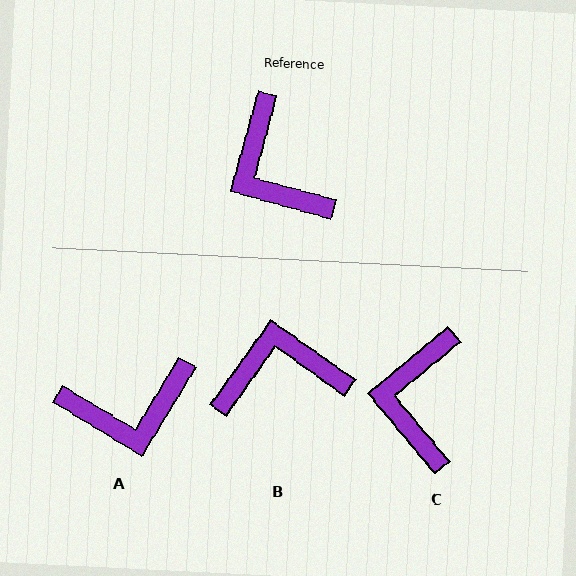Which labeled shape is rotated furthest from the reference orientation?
B, about 110 degrees away.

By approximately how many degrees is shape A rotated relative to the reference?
Approximately 74 degrees counter-clockwise.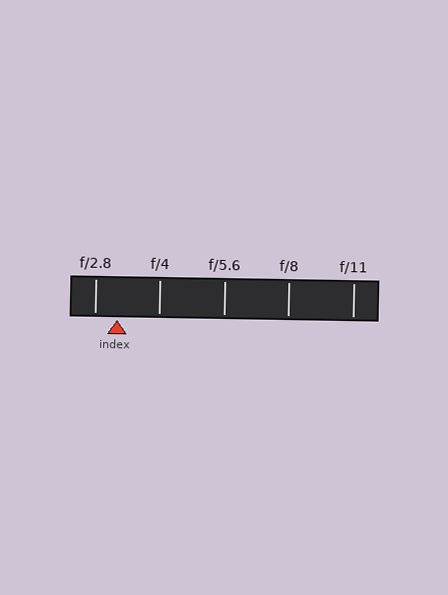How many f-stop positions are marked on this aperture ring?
There are 5 f-stop positions marked.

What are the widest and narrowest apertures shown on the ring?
The widest aperture shown is f/2.8 and the narrowest is f/11.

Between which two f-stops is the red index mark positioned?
The index mark is between f/2.8 and f/4.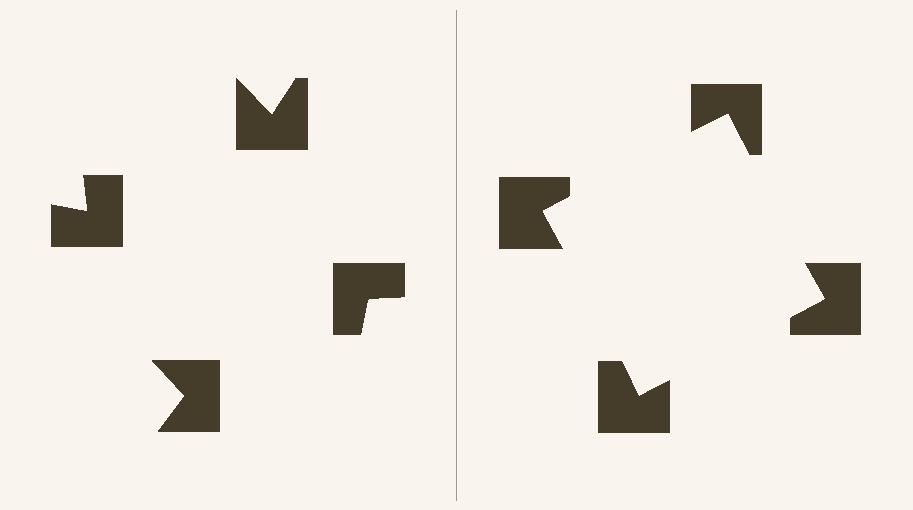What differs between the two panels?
The notched squares are positioned identically on both sides; only the wedge orientations differ. On the right they align to a square; on the left they are misaligned.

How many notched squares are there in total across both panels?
8 — 4 on each side.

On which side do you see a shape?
An illusory square appears on the right side. On the left side the wedge cuts are rotated, so no coherent shape forms.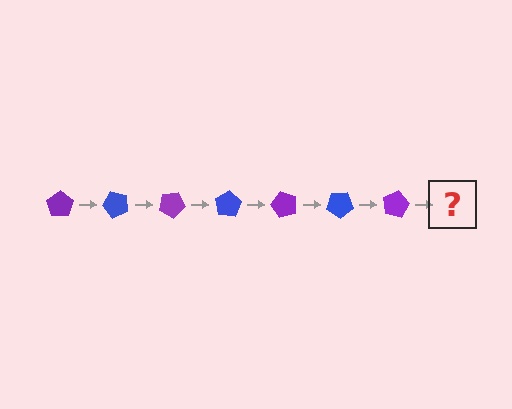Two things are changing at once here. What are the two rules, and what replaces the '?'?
The two rules are that it rotates 50 degrees each step and the color cycles through purple and blue. The '?' should be a blue pentagon, rotated 350 degrees from the start.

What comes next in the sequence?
The next element should be a blue pentagon, rotated 350 degrees from the start.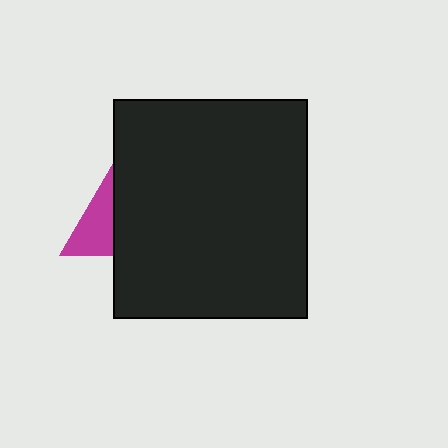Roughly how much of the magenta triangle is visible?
About half of it is visible (roughly 49%).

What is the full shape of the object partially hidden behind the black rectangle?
The partially hidden object is a magenta triangle.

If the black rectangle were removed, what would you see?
You would see the complete magenta triangle.